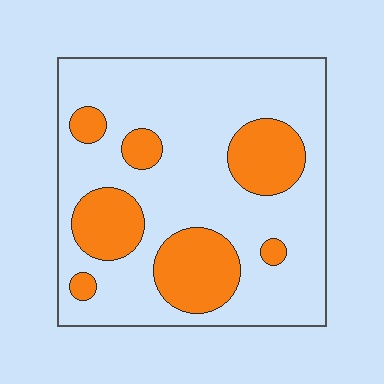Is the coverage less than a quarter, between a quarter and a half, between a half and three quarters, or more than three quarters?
Between a quarter and a half.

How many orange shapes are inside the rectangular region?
7.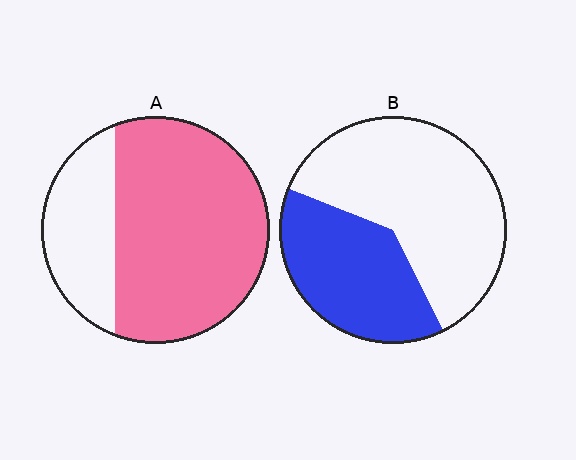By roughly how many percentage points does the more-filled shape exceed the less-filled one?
By roughly 35 percentage points (A over B).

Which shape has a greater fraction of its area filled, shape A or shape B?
Shape A.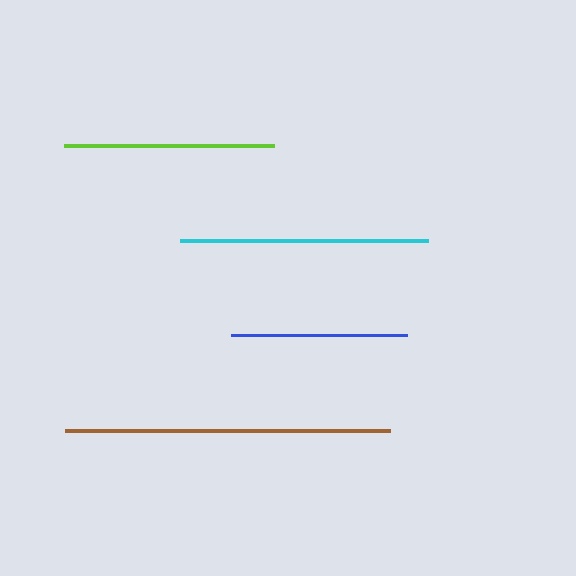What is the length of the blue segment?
The blue segment is approximately 175 pixels long.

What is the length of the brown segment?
The brown segment is approximately 325 pixels long.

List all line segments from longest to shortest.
From longest to shortest: brown, cyan, lime, blue.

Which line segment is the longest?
The brown line is the longest at approximately 325 pixels.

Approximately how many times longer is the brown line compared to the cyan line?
The brown line is approximately 1.3 times the length of the cyan line.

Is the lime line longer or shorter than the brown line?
The brown line is longer than the lime line.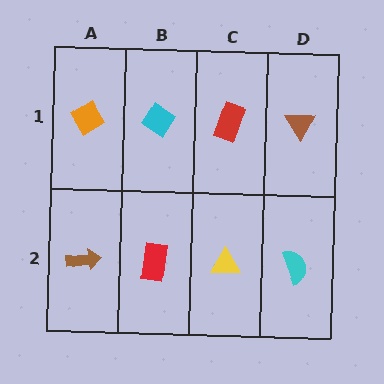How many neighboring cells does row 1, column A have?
2.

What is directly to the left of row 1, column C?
A cyan diamond.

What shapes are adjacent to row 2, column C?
A red rectangle (row 1, column C), a red rectangle (row 2, column B), a cyan semicircle (row 2, column D).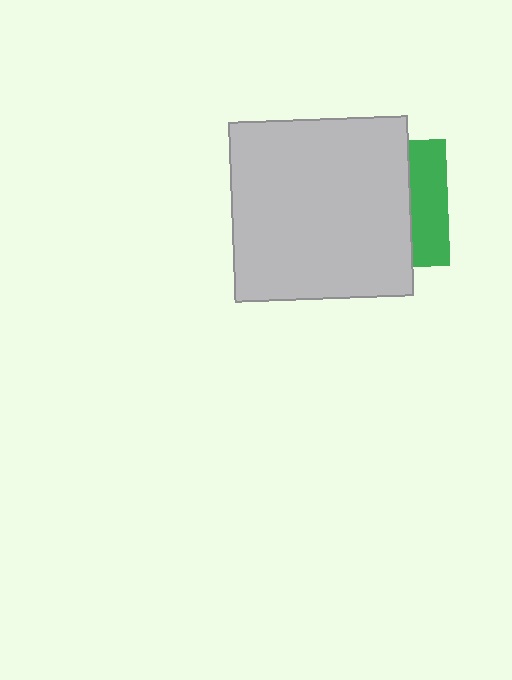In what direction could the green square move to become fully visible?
The green square could move right. That would shift it out from behind the light gray square entirely.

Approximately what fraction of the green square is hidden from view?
Roughly 70% of the green square is hidden behind the light gray square.